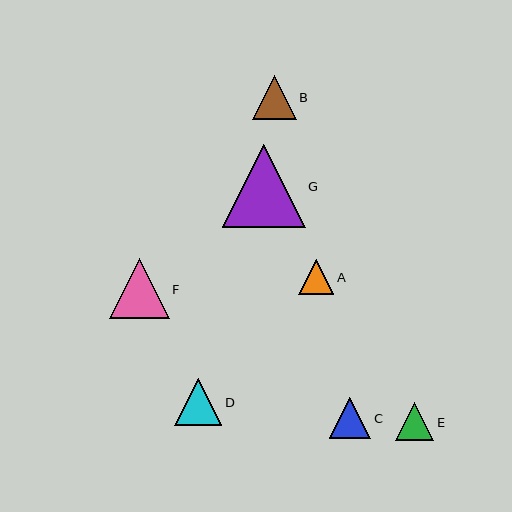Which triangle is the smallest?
Triangle A is the smallest with a size of approximately 35 pixels.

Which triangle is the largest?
Triangle G is the largest with a size of approximately 83 pixels.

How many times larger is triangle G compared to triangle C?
Triangle G is approximately 2.0 times the size of triangle C.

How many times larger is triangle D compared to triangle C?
Triangle D is approximately 1.1 times the size of triangle C.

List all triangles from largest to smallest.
From largest to smallest: G, F, D, B, C, E, A.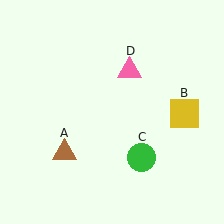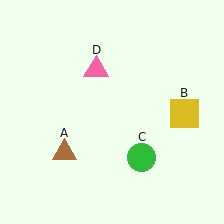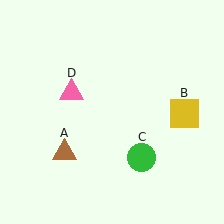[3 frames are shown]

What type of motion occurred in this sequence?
The pink triangle (object D) rotated counterclockwise around the center of the scene.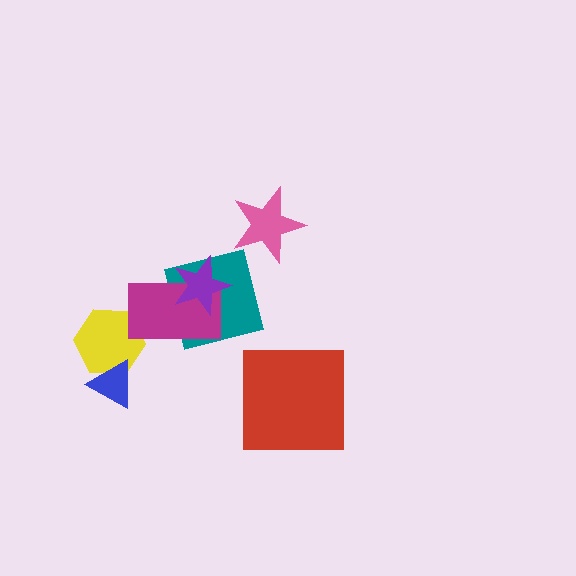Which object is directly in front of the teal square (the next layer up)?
The magenta rectangle is directly in front of the teal square.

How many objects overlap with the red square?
0 objects overlap with the red square.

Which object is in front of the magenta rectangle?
The purple star is in front of the magenta rectangle.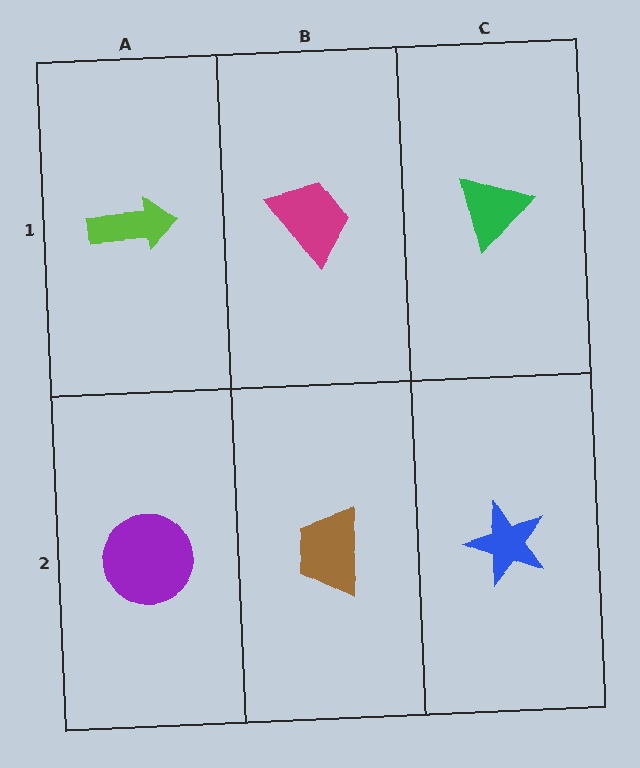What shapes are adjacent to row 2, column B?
A magenta trapezoid (row 1, column B), a purple circle (row 2, column A), a blue star (row 2, column C).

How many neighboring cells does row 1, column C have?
2.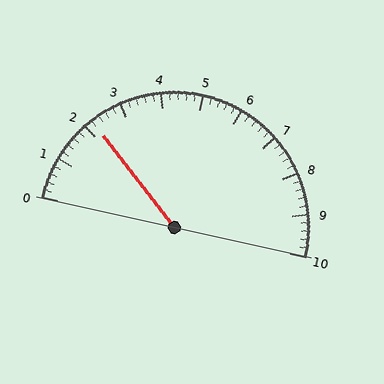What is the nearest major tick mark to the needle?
The nearest major tick mark is 2.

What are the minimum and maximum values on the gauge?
The gauge ranges from 0 to 10.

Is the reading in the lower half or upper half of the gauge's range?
The reading is in the lower half of the range (0 to 10).